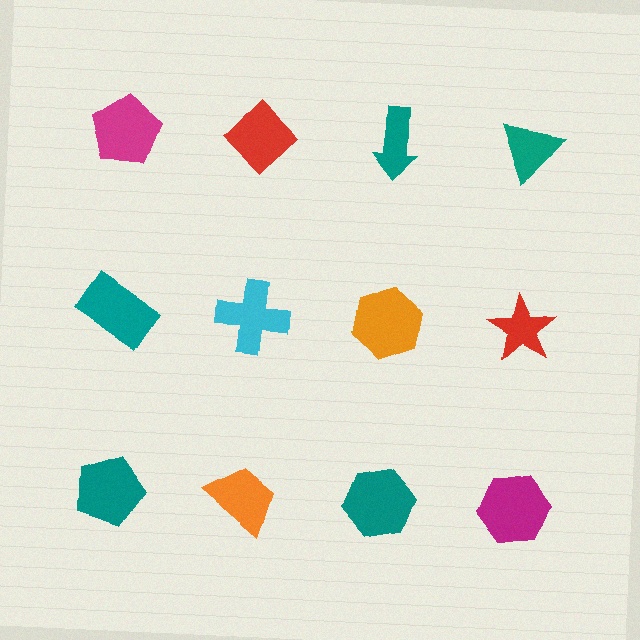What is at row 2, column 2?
A cyan cross.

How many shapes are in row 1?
4 shapes.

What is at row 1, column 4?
A teal triangle.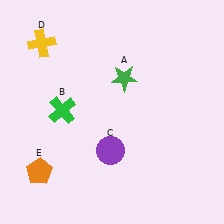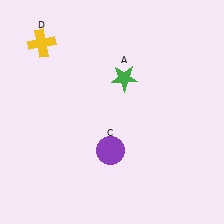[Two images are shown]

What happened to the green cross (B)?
The green cross (B) was removed in Image 2. It was in the top-left area of Image 1.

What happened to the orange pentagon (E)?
The orange pentagon (E) was removed in Image 2. It was in the bottom-left area of Image 1.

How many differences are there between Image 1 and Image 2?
There are 2 differences between the two images.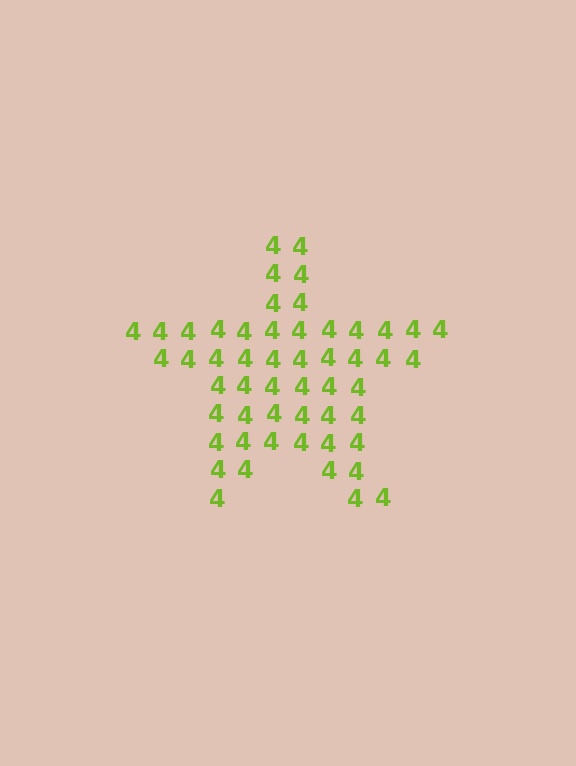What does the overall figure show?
The overall figure shows a star.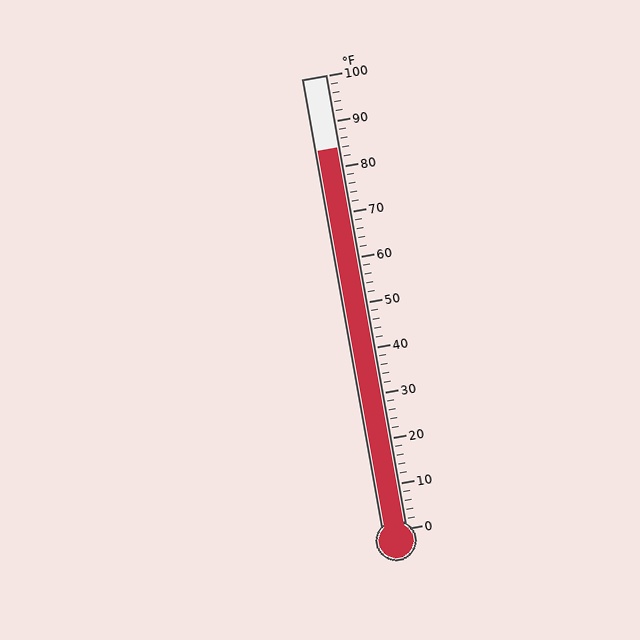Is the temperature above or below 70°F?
The temperature is above 70°F.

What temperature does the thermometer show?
The thermometer shows approximately 84°F.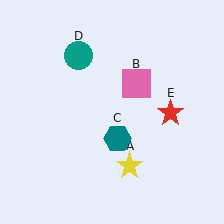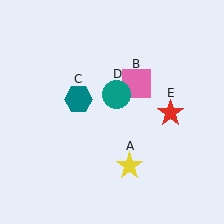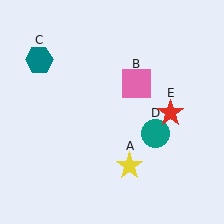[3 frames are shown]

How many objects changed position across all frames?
2 objects changed position: teal hexagon (object C), teal circle (object D).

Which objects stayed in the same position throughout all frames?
Yellow star (object A) and pink square (object B) and red star (object E) remained stationary.